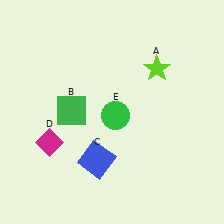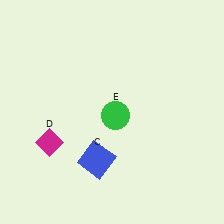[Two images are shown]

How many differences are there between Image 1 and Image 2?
There are 2 differences between the two images.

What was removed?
The lime star (A), the green square (B) were removed in Image 2.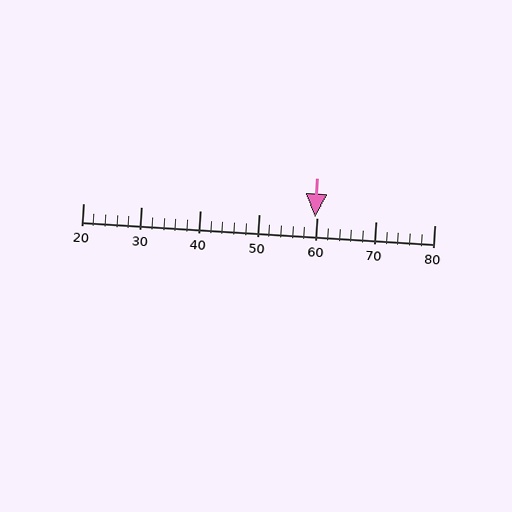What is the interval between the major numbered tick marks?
The major tick marks are spaced 10 units apart.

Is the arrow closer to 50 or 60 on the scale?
The arrow is closer to 60.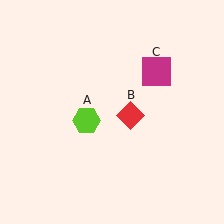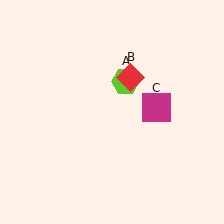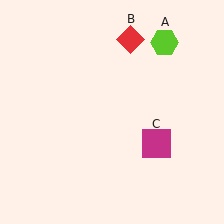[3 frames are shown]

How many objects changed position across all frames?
3 objects changed position: lime hexagon (object A), red diamond (object B), magenta square (object C).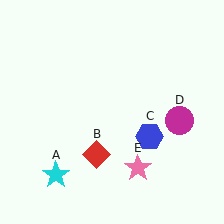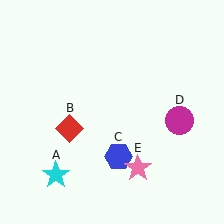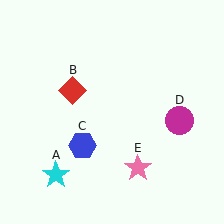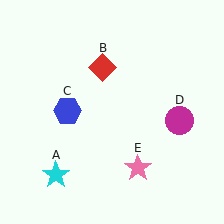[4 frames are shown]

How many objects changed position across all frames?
2 objects changed position: red diamond (object B), blue hexagon (object C).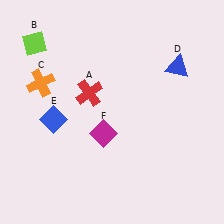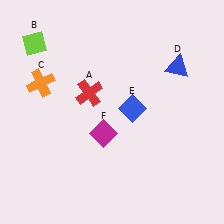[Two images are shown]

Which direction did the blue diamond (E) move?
The blue diamond (E) moved right.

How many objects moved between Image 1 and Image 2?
1 object moved between the two images.